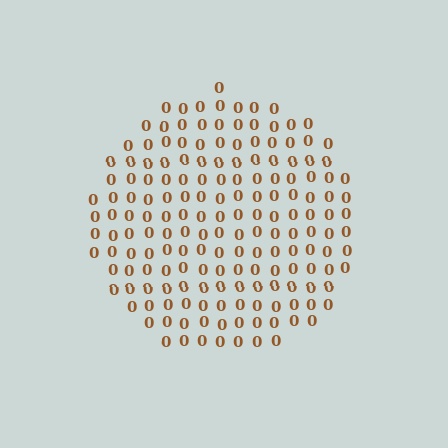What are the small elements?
The small elements are digit 0's.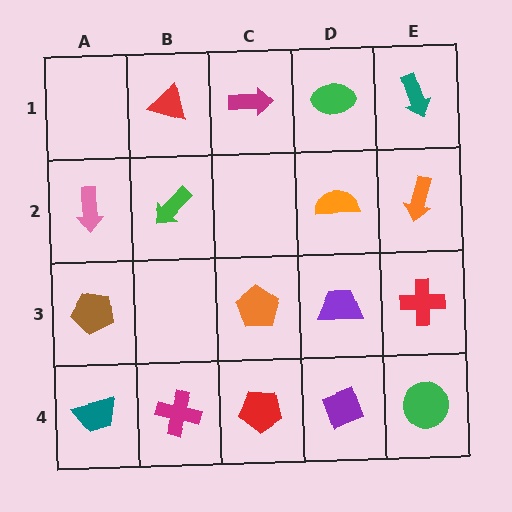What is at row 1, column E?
A teal arrow.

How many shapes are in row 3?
4 shapes.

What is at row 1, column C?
A magenta arrow.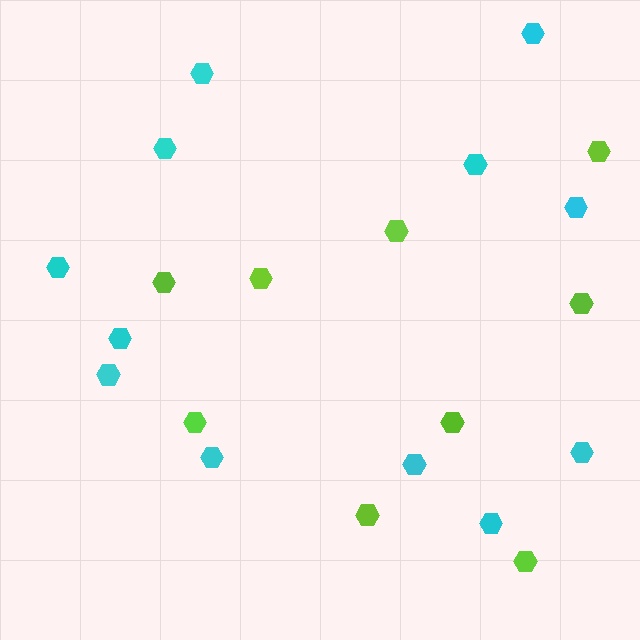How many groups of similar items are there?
There are 2 groups: one group of lime hexagons (9) and one group of cyan hexagons (12).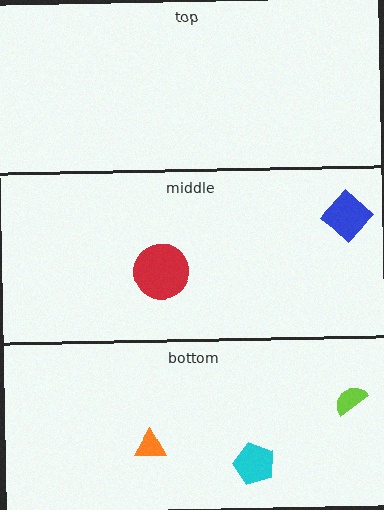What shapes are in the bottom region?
The cyan pentagon, the lime semicircle, the orange triangle.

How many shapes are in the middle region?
2.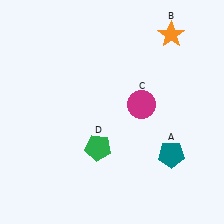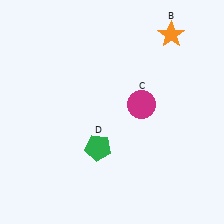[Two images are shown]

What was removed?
The teal pentagon (A) was removed in Image 2.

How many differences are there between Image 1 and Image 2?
There is 1 difference between the two images.